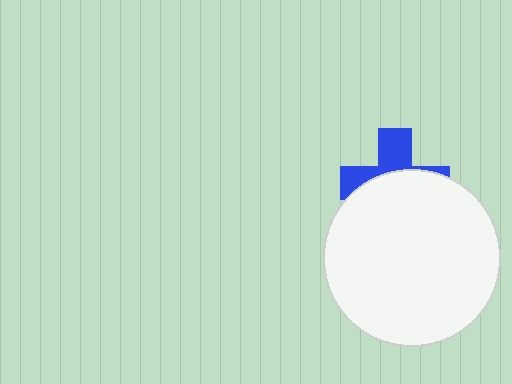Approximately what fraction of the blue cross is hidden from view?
Roughly 59% of the blue cross is hidden behind the white circle.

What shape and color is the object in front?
The object in front is a white circle.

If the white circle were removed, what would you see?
You would see the complete blue cross.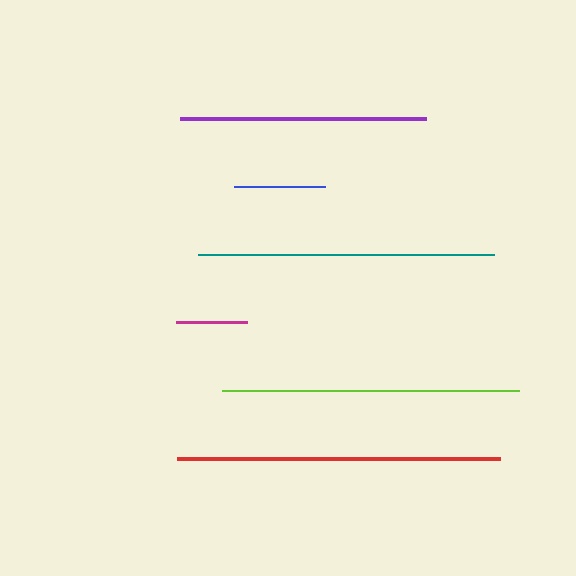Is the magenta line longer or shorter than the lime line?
The lime line is longer than the magenta line.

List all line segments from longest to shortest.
From longest to shortest: red, lime, teal, purple, blue, magenta.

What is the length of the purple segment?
The purple segment is approximately 246 pixels long.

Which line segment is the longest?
The red line is the longest at approximately 323 pixels.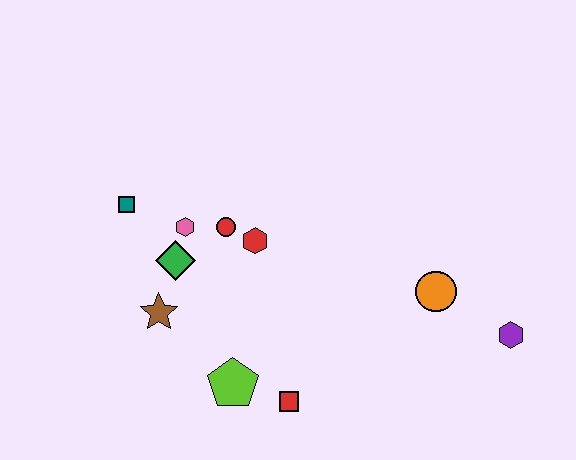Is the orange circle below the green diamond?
Yes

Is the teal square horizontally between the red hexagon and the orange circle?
No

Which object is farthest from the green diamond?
The purple hexagon is farthest from the green diamond.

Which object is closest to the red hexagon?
The red circle is closest to the red hexagon.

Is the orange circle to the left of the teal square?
No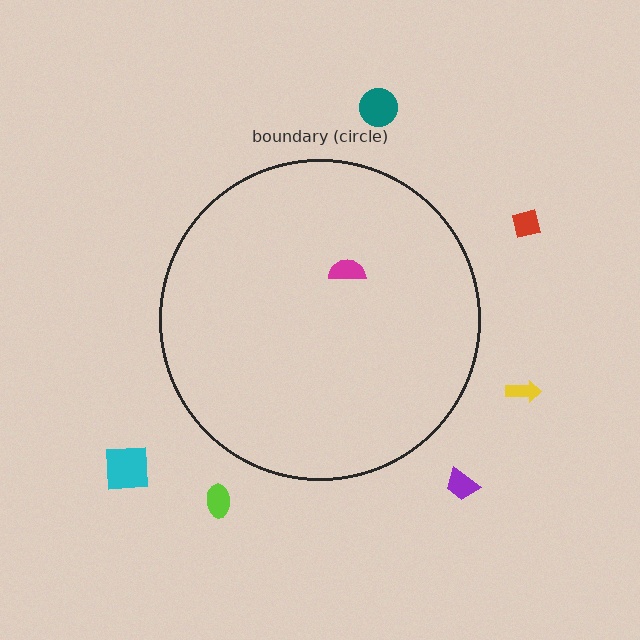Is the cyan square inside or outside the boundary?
Outside.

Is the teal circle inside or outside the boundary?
Outside.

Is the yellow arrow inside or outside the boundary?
Outside.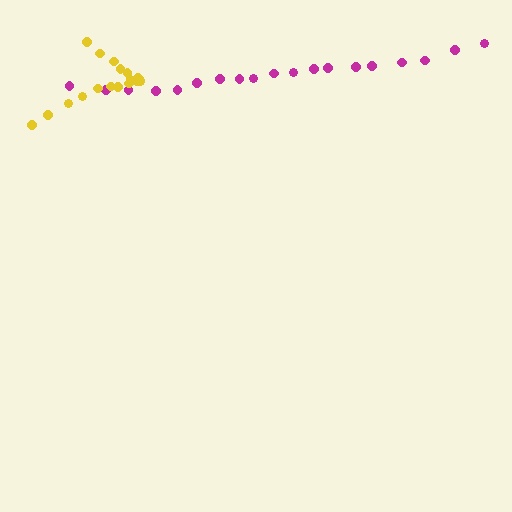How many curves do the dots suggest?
There are 2 distinct paths.